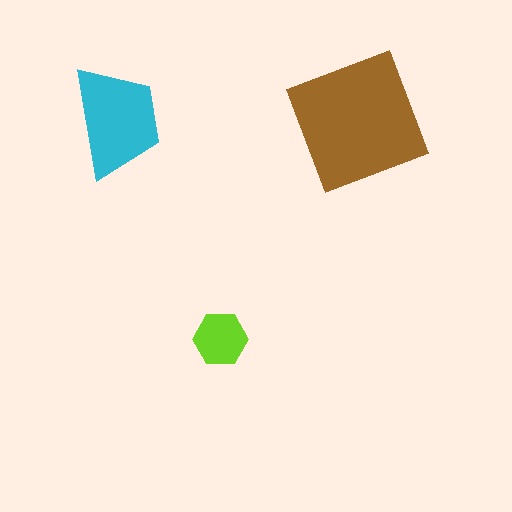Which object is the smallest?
The lime hexagon.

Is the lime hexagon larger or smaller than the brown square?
Smaller.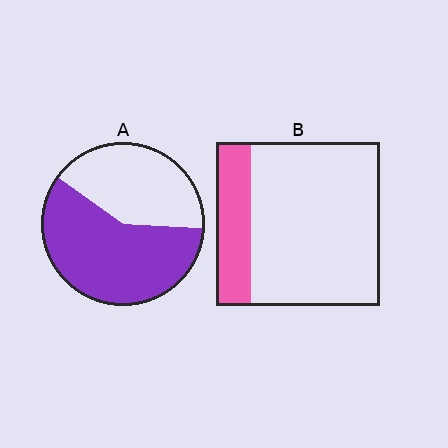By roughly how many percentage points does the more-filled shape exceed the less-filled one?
By roughly 40 percentage points (A over B).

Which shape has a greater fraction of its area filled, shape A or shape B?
Shape A.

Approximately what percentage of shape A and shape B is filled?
A is approximately 60% and B is approximately 20%.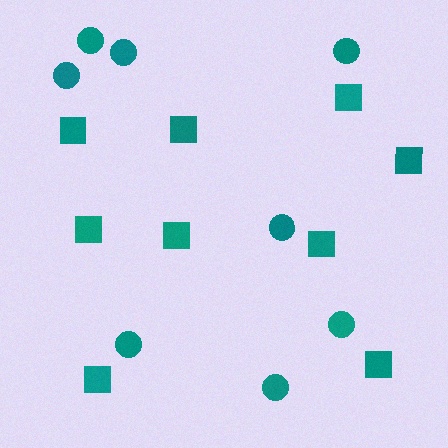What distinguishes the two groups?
There are 2 groups: one group of circles (8) and one group of squares (9).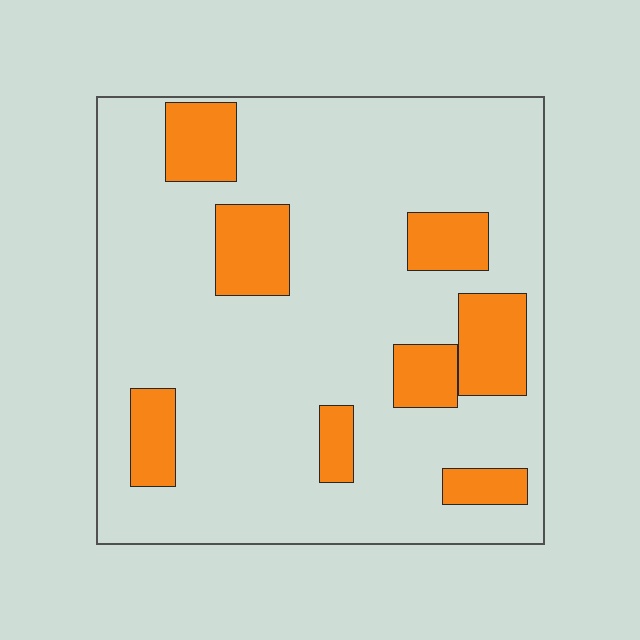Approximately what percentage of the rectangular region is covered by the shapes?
Approximately 20%.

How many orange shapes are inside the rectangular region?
8.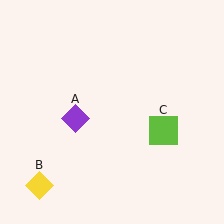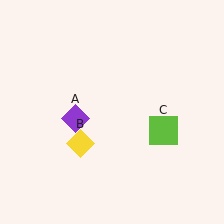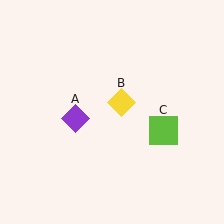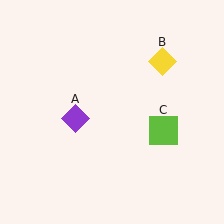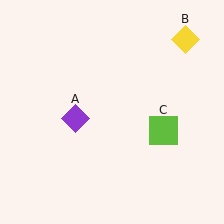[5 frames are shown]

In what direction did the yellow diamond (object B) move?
The yellow diamond (object B) moved up and to the right.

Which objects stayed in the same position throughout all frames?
Purple diamond (object A) and lime square (object C) remained stationary.